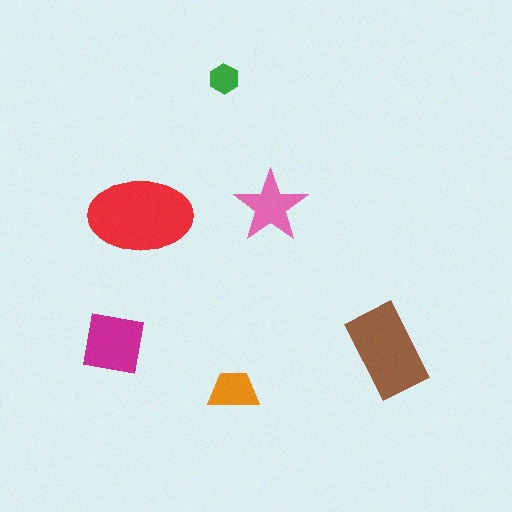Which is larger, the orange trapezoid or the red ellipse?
The red ellipse.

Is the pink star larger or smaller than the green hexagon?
Larger.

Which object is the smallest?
The green hexagon.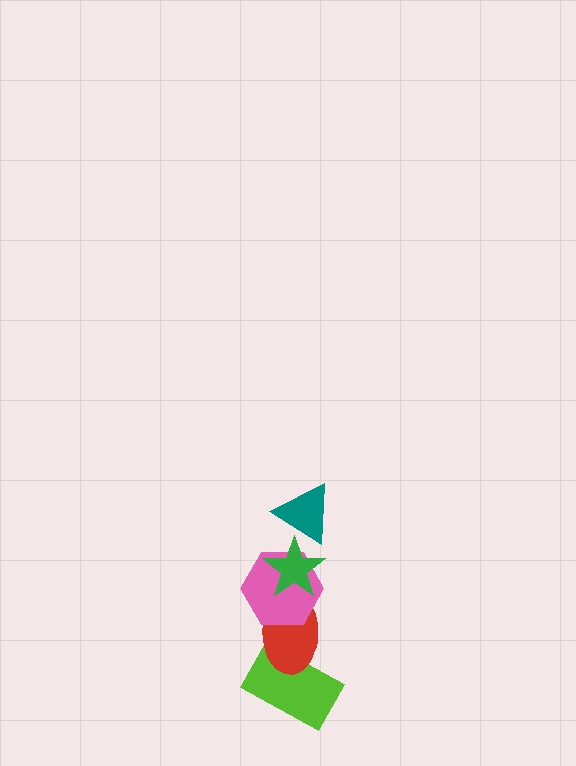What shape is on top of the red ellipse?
The pink hexagon is on top of the red ellipse.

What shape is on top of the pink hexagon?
The green star is on top of the pink hexagon.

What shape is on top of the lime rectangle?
The red ellipse is on top of the lime rectangle.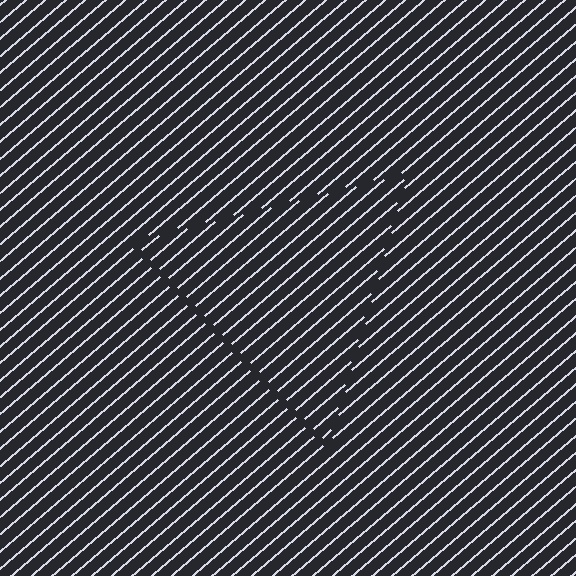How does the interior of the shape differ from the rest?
The interior of the shape contains the same grating, shifted by half a period — the contour is defined by the phase discontinuity where line-ends from the inner and outer gratings abut.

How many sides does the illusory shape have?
3 sides — the line-ends trace a triangle.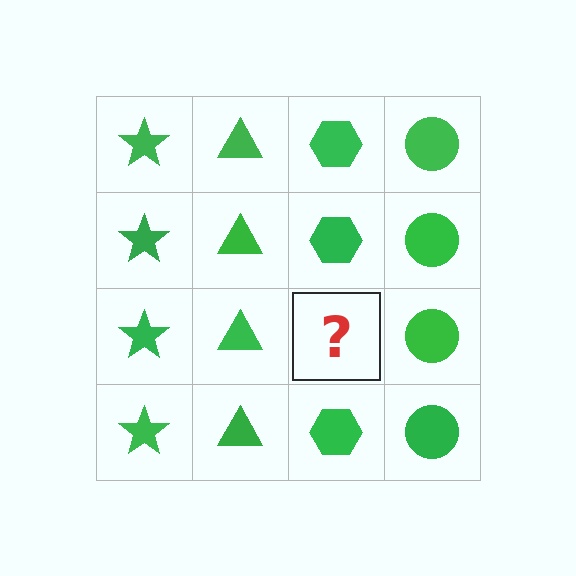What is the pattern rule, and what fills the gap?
The rule is that each column has a consistent shape. The gap should be filled with a green hexagon.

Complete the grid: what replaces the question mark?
The question mark should be replaced with a green hexagon.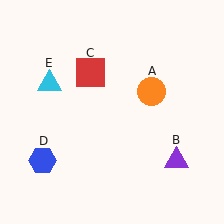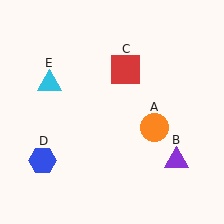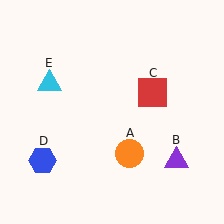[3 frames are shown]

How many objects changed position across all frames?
2 objects changed position: orange circle (object A), red square (object C).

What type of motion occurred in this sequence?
The orange circle (object A), red square (object C) rotated clockwise around the center of the scene.